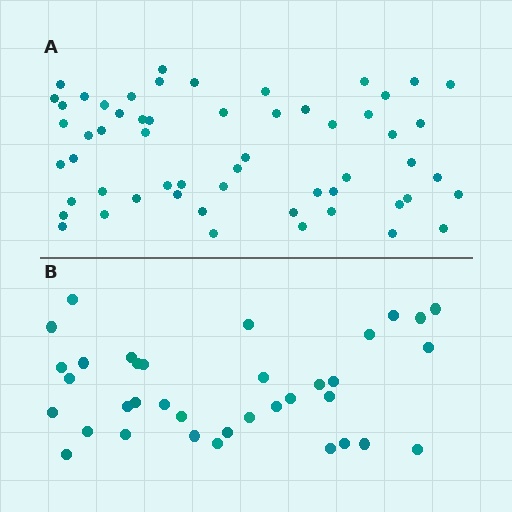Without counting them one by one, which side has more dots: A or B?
Region A (the top region) has more dots.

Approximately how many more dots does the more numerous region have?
Region A has approximately 20 more dots than region B.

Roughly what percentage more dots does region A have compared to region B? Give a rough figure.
About 60% more.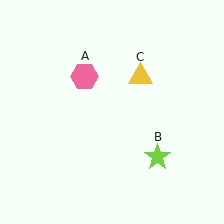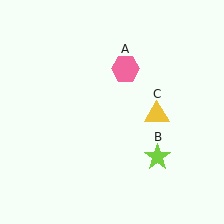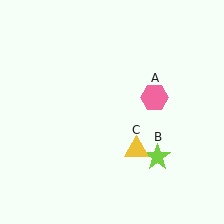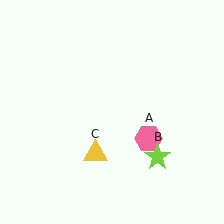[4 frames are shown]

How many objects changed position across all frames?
2 objects changed position: pink hexagon (object A), yellow triangle (object C).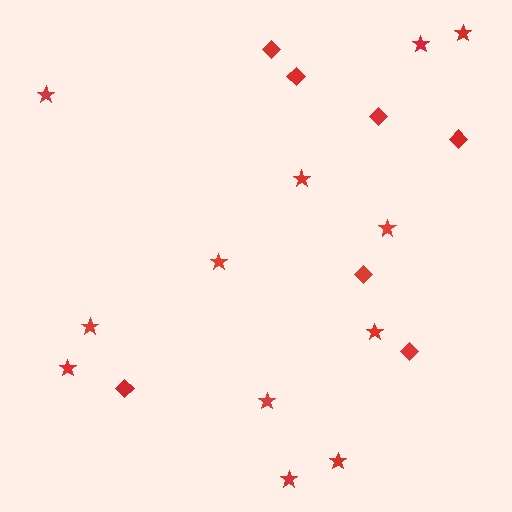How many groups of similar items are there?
There are 2 groups: one group of diamonds (7) and one group of stars (12).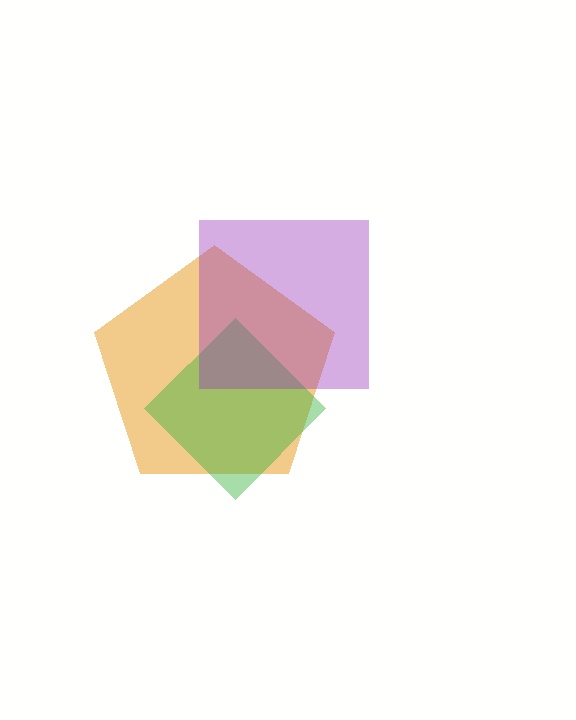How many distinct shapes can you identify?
There are 3 distinct shapes: an orange pentagon, a green diamond, a purple square.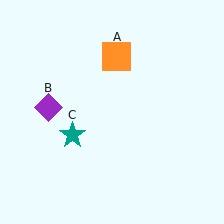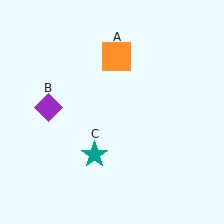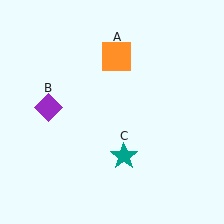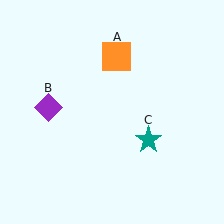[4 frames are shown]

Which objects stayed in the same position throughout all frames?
Orange square (object A) and purple diamond (object B) remained stationary.